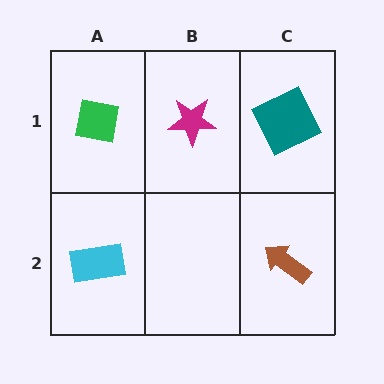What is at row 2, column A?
A cyan rectangle.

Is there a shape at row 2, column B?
No, that cell is empty.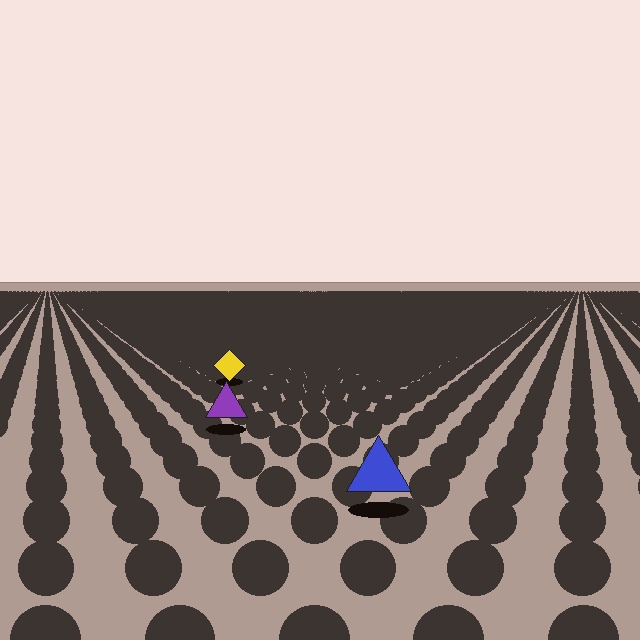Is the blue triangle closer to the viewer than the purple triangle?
Yes. The blue triangle is closer — you can tell from the texture gradient: the ground texture is coarser near it.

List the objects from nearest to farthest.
From nearest to farthest: the blue triangle, the purple triangle, the yellow diamond.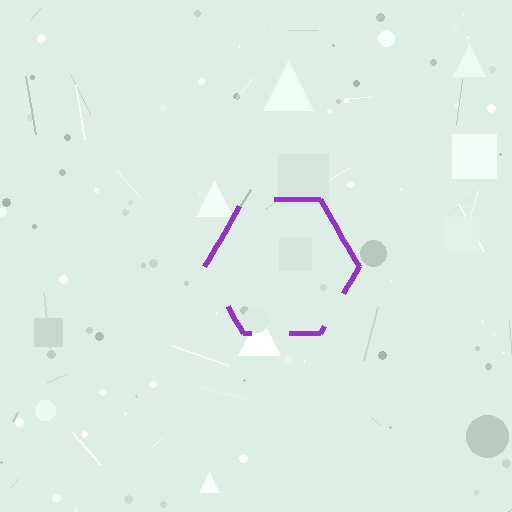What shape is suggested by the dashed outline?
The dashed outline suggests a hexagon.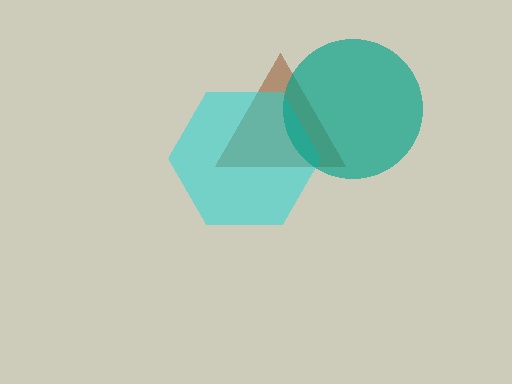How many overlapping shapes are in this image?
There are 3 overlapping shapes in the image.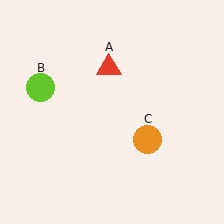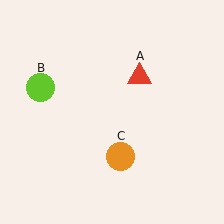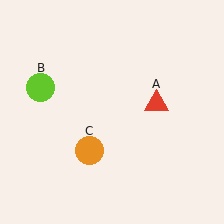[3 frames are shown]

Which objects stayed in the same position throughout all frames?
Lime circle (object B) remained stationary.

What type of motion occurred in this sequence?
The red triangle (object A), orange circle (object C) rotated clockwise around the center of the scene.